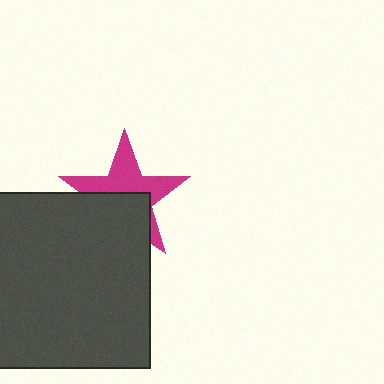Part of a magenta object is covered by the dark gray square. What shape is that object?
It is a star.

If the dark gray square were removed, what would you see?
You would see the complete magenta star.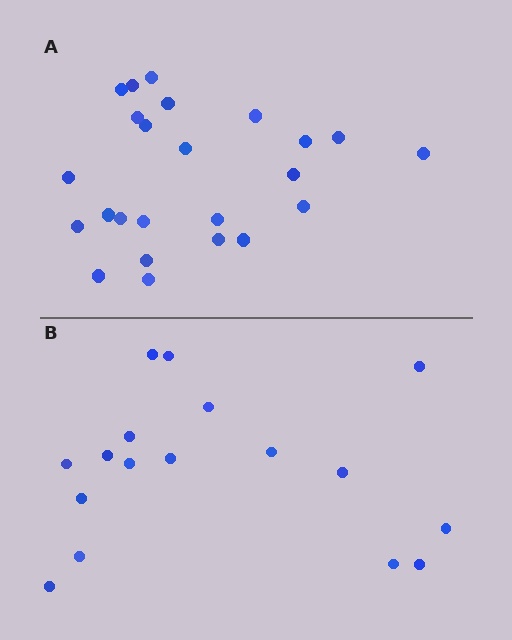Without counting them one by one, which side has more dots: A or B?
Region A (the top region) has more dots.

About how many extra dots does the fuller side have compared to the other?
Region A has roughly 8 or so more dots than region B.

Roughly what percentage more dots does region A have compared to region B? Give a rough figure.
About 40% more.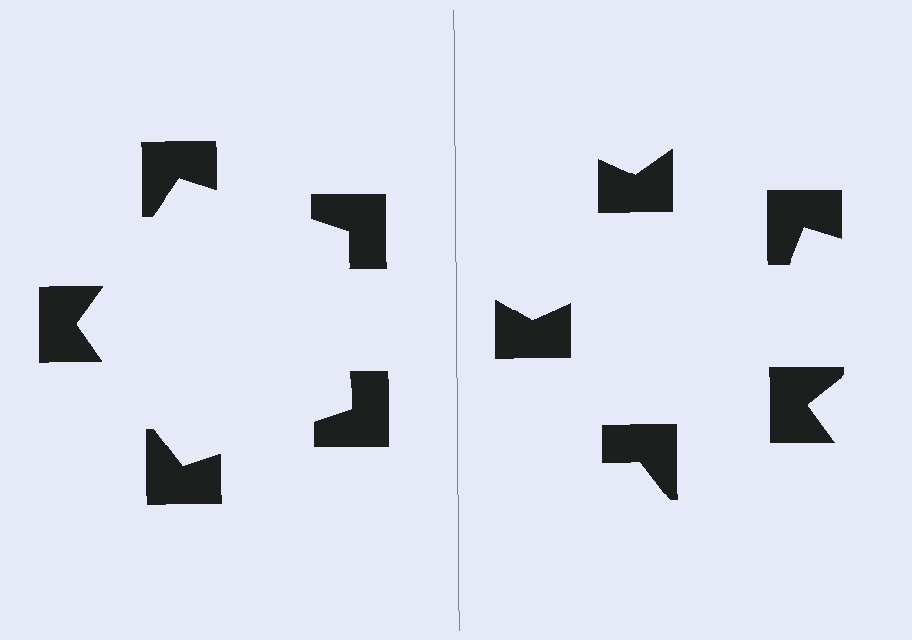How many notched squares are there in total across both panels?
10 — 5 on each side.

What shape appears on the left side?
An illusory pentagon.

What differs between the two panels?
The notched squares are positioned identically on both sides; only the wedge orientations differ. On the left they align to a pentagon; on the right they are misaligned.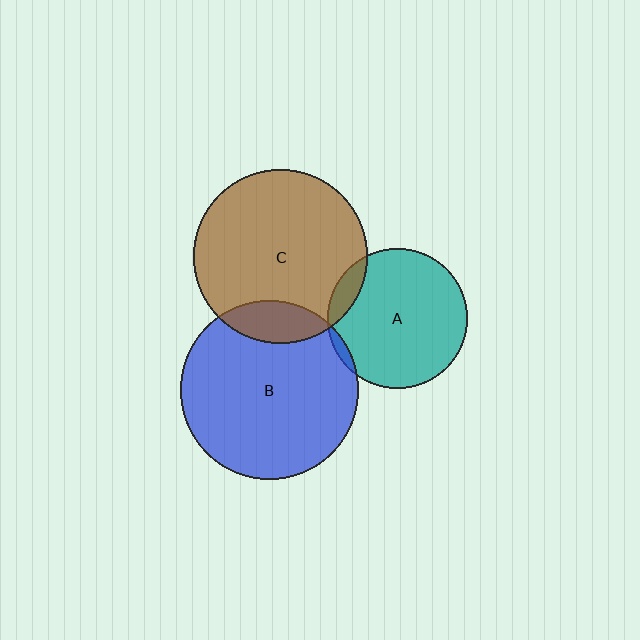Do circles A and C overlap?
Yes.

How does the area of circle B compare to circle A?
Approximately 1.6 times.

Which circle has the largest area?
Circle B (blue).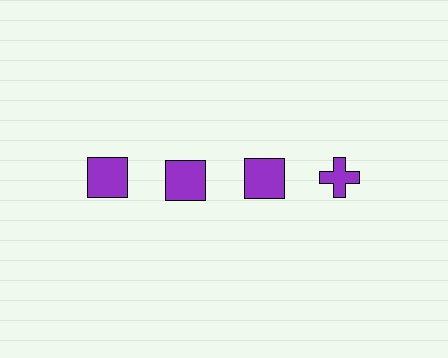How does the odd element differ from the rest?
It has a different shape: cross instead of square.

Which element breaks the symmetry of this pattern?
The purple cross in the top row, second from right column breaks the symmetry. All other shapes are purple squares.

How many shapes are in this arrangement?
There are 4 shapes arranged in a grid pattern.